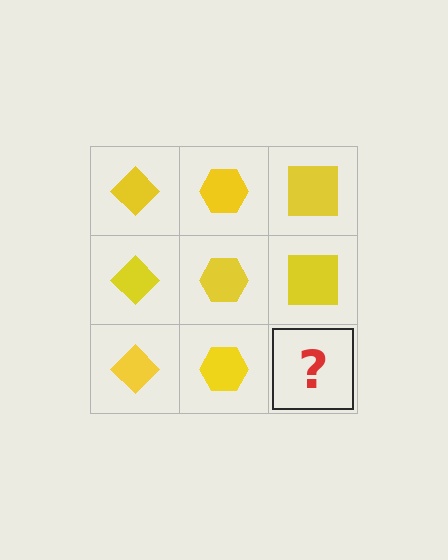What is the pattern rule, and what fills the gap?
The rule is that each column has a consistent shape. The gap should be filled with a yellow square.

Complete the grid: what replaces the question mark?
The question mark should be replaced with a yellow square.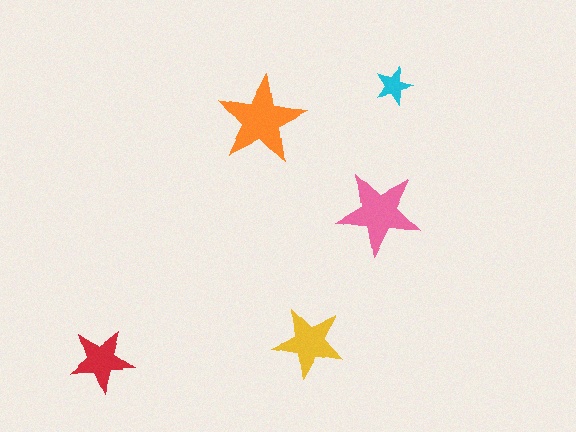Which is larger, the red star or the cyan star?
The red one.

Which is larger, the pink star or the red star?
The pink one.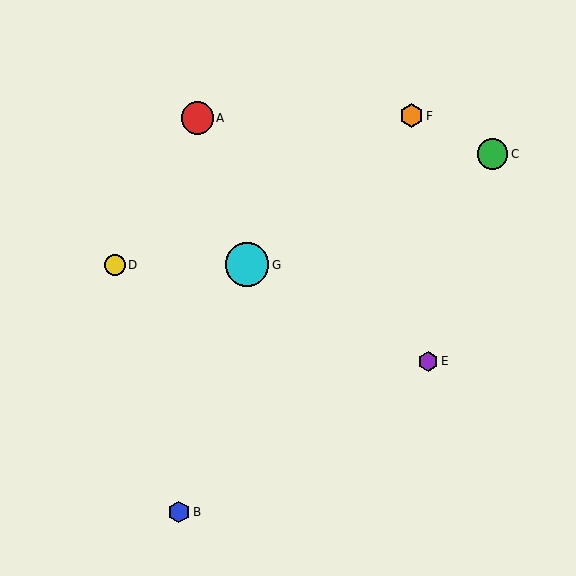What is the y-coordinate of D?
Object D is at y≈265.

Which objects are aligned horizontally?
Objects D, G are aligned horizontally.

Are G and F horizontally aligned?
No, G is at y≈265 and F is at y≈116.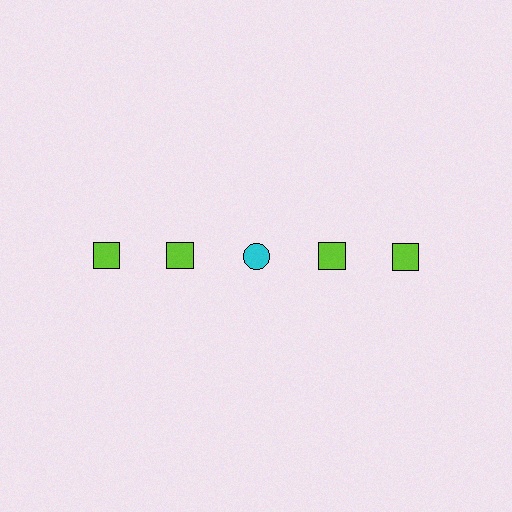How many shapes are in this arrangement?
There are 5 shapes arranged in a grid pattern.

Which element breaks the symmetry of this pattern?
The cyan circle in the top row, center column breaks the symmetry. All other shapes are lime squares.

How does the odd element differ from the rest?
It differs in both color (cyan instead of lime) and shape (circle instead of square).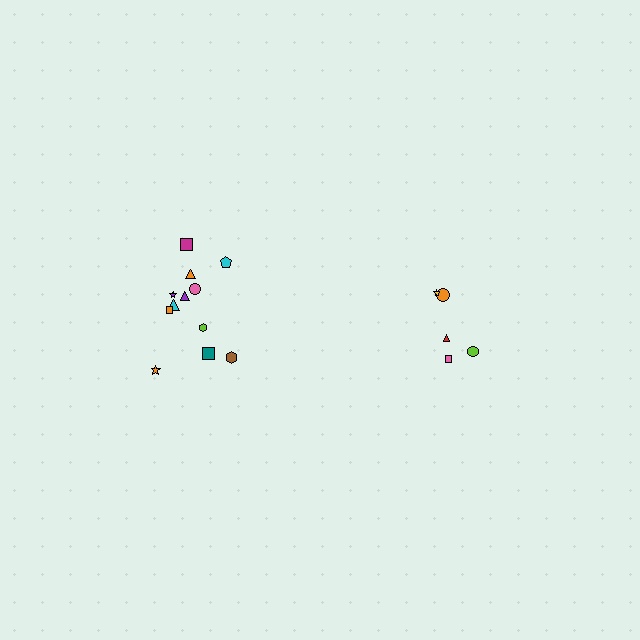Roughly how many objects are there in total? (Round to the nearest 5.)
Roughly 15 objects in total.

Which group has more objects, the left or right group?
The left group.